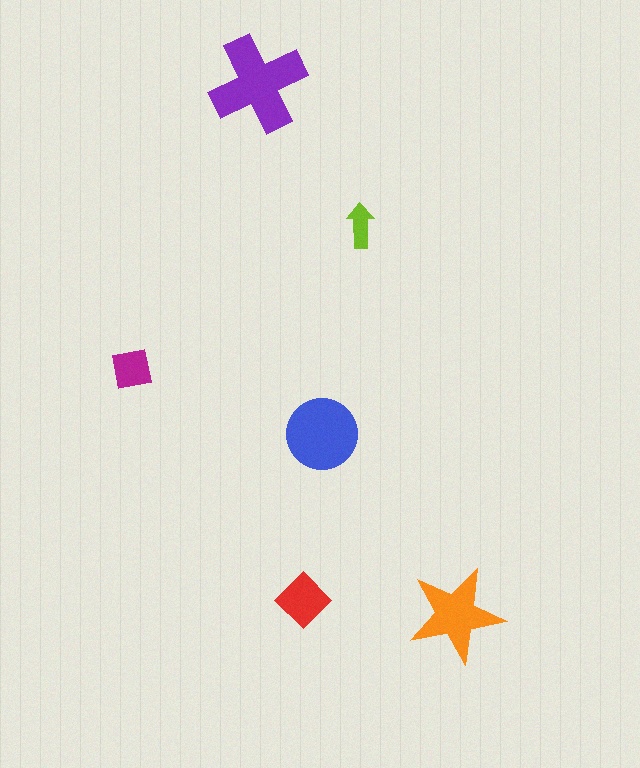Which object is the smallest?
The lime arrow.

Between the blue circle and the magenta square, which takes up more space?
The blue circle.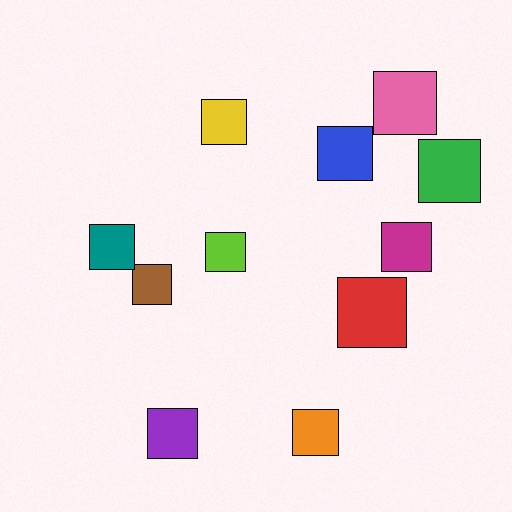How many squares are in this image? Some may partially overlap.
There are 11 squares.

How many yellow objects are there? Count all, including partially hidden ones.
There is 1 yellow object.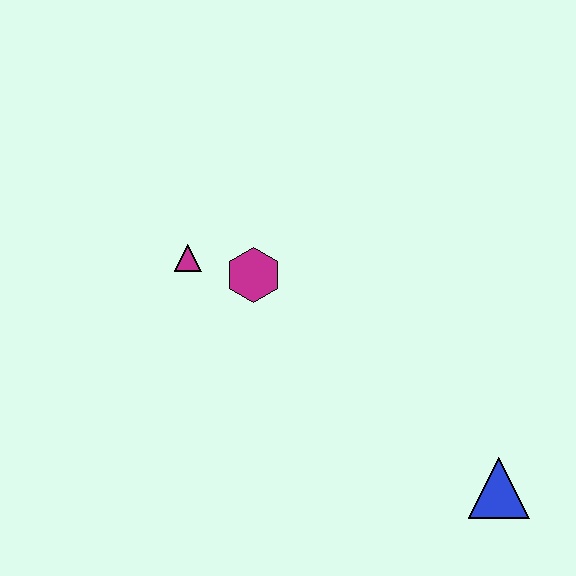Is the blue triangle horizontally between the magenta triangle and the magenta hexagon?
No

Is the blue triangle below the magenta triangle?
Yes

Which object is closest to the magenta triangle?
The magenta hexagon is closest to the magenta triangle.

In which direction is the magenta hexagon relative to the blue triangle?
The magenta hexagon is to the left of the blue triangle.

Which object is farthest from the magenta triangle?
The blue triangle is farthest from the magenta triangle.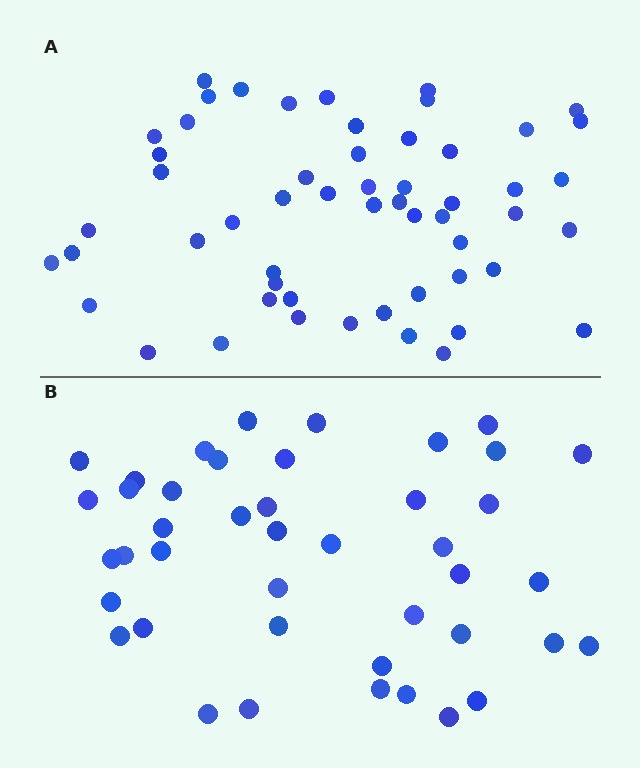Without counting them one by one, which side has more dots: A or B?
Region A (the top region) has more dots.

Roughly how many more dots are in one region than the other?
Region A has roughly 12 or so more dots than region B.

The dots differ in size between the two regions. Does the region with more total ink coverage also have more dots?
No. Region B has more total ink coverage because its dots are larger, but region A actually contains more individual dots. Total area can be misleading — the number of items is what matters here.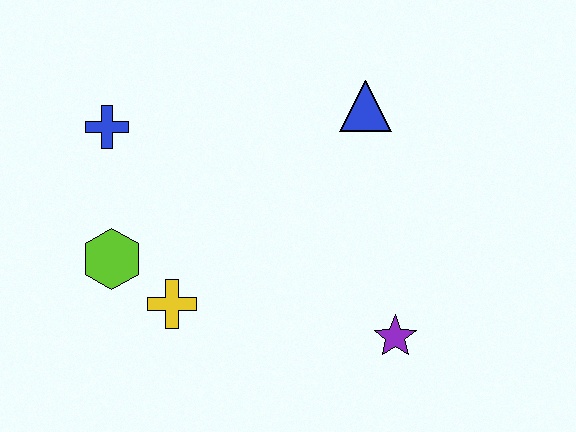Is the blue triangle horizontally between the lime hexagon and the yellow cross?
No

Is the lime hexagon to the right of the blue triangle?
No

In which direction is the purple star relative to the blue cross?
The purple star is to the right of the blue cross.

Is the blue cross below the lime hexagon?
No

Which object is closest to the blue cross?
The lime hexagon is closest to the blue cross.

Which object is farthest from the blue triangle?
The lime hexagon is farthest from the blue triangle.